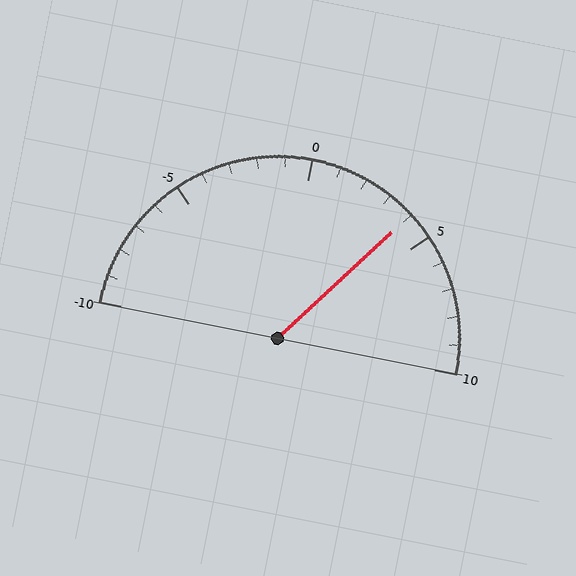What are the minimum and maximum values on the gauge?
The gauge ranges from -10 to 10.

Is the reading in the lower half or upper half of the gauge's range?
The reading is in the upper half of the range (-10 to 10).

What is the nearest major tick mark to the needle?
The nearest major tick mark is 5.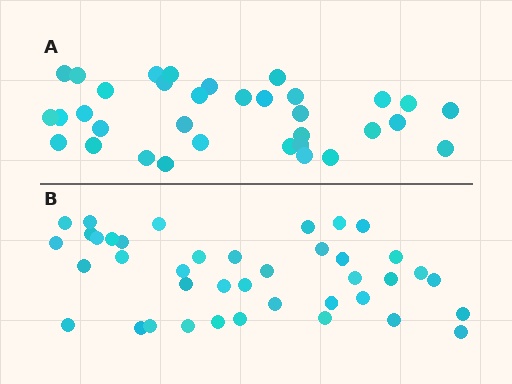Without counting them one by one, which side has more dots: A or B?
Region B (the bottom region) has more dots.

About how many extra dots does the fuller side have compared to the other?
Region B has about 6 more dots than region A.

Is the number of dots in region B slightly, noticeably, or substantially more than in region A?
Region B has only slightly more — the two regions are fairly close. The ratio is roughly 1.2 to 1.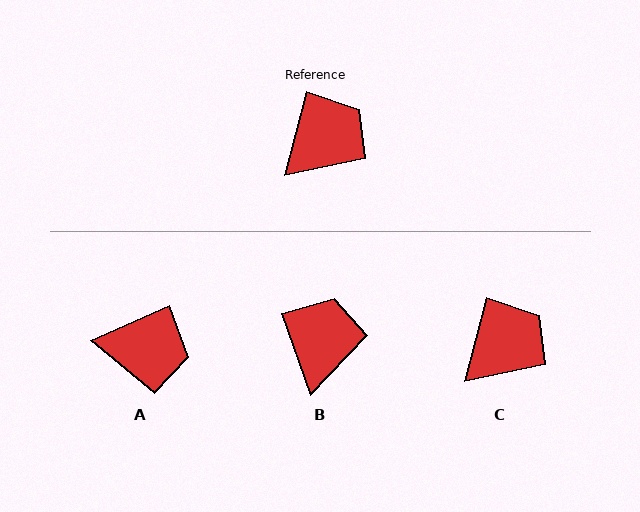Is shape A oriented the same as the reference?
No, it is off by about 51 degrees.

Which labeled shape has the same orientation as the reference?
C.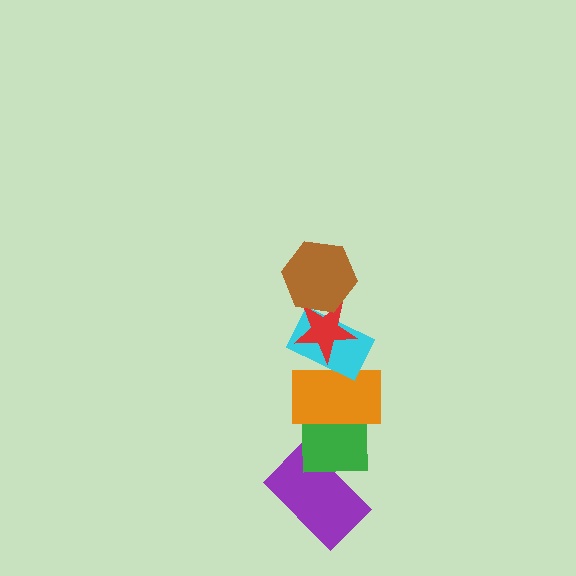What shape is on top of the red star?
The brown hexagon is on top of the red star.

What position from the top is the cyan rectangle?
The cyan rectangle is 3rd from the top.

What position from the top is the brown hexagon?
The brown hexagon is 1st from the top.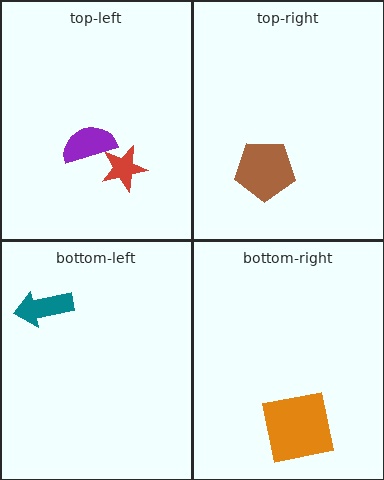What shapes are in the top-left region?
The red star, the purple semicircle.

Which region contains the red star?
The top-left region.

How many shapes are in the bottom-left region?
1.